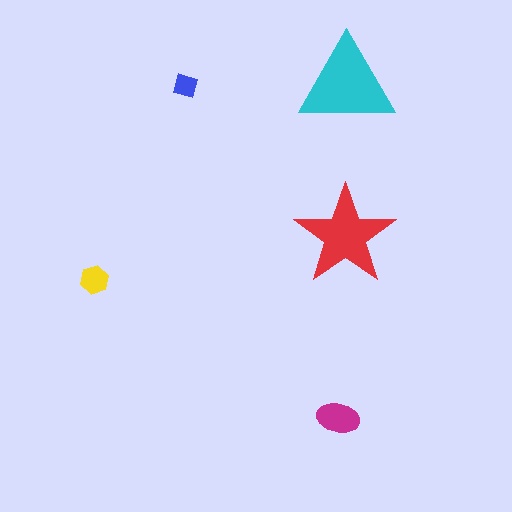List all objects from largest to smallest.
The cyan triangle, the red star, the magenta ellipse, the yellow hexagon, the blue diamond.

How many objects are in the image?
There are 5 objects in the image.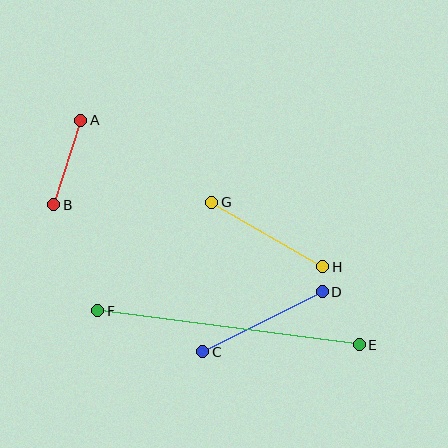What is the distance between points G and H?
The distance is approximately 129 pixels.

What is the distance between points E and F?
The distance is approximately 264 pixels.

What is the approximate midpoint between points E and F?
The midpoint is at approximately (228, 328) pixels.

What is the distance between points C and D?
The distance is approximately 134 pixels.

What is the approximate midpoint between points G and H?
The midpoint is at approximately (267, 234) pixels.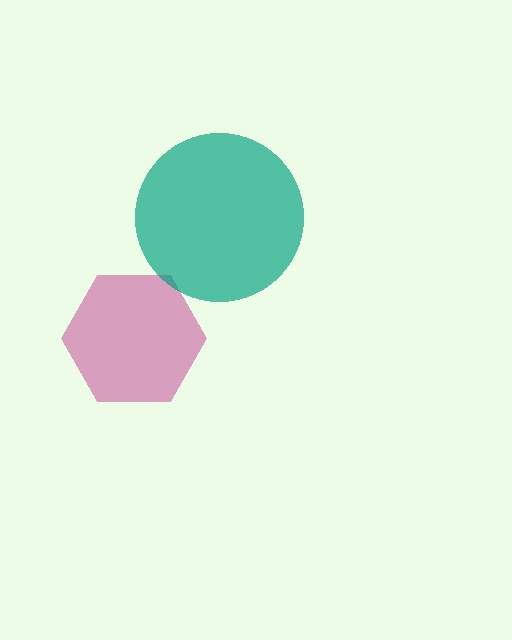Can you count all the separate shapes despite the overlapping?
Yes, there are 2 separate shapes.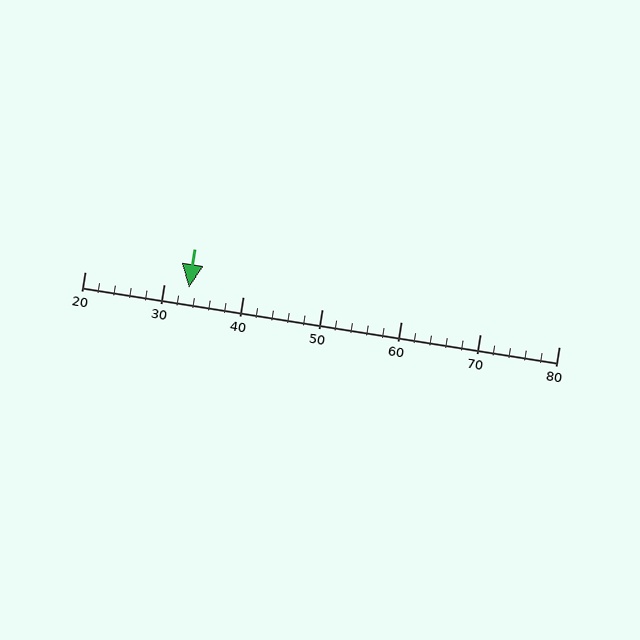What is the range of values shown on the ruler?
The ruler shows values from 20 to 80.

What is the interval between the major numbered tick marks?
The major tick marks are spaced 10 units apart.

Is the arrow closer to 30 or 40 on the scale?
The arrow is closer to 30.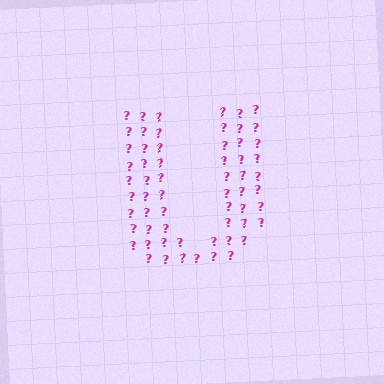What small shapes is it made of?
It is made of small question marks.